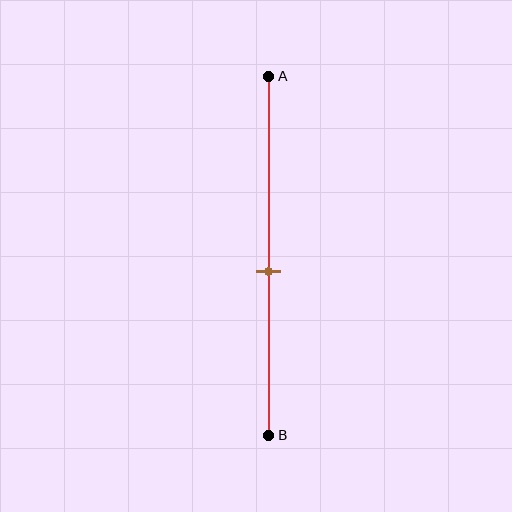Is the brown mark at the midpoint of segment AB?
No, the mark is at about 55% from A, not at the 50% midpoint.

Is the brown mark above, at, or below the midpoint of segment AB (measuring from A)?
The brown mark is below the midpoint of segment AB.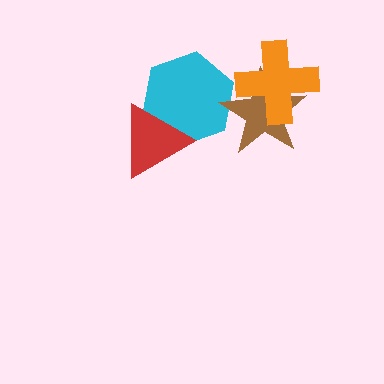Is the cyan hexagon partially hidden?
Yes, it is partially covered by another shape.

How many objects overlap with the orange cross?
1 object overlaps with the orange cross.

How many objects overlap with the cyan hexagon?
2 objects overlap with the cyan hexagon.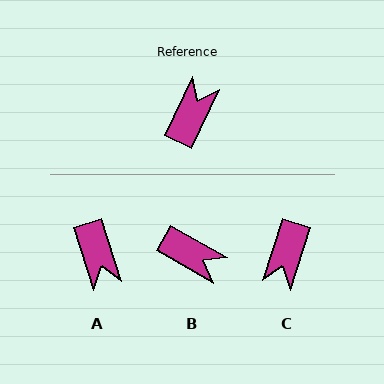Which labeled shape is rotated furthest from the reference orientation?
C, about 173 degrees away.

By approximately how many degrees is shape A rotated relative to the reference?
Approximately 137 degrees clockwise.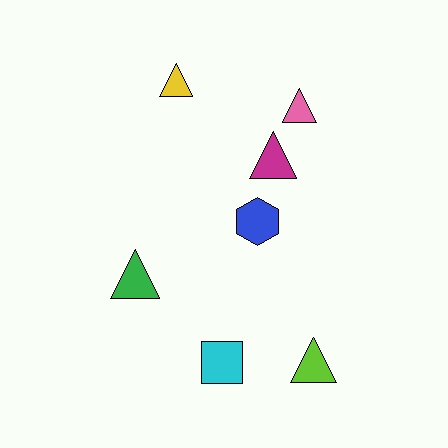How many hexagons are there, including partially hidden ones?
There is 1 hexagon.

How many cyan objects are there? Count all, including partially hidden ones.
There is 1 cyan object.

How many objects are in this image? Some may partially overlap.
There are 7 objects.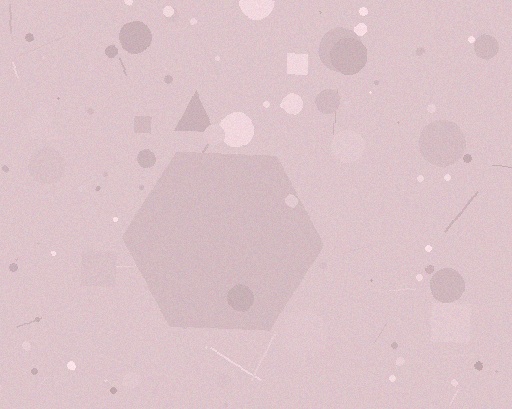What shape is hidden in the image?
A hexagon is hidden in the image.